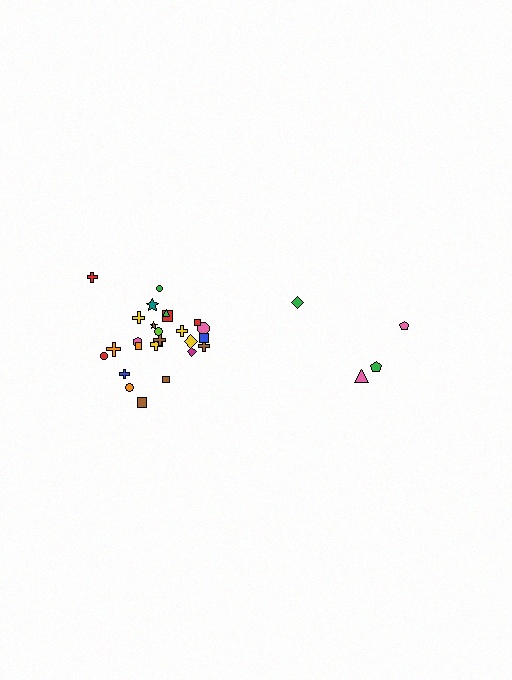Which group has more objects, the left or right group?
The left group.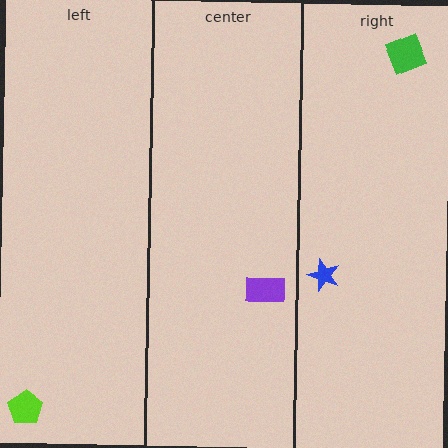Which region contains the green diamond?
The right region.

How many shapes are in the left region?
1.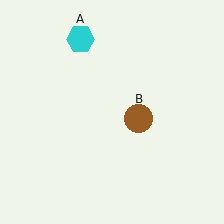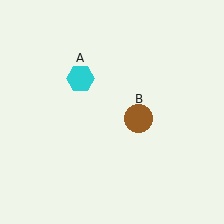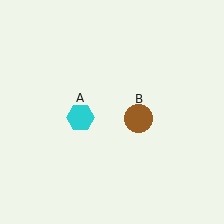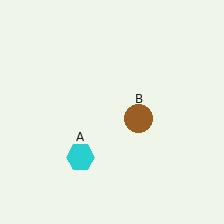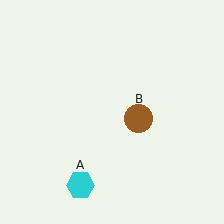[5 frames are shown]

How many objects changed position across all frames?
1 object changed position: cyan hexagon (object A).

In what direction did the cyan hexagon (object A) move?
The cyan hexagon (object A) moved down.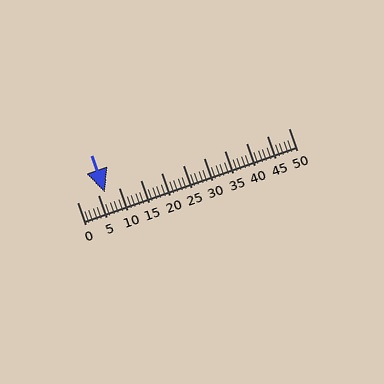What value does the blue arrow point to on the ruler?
The blue arrow points to approximately 6.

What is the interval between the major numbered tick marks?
The major tick marks are spaced 5 units apart.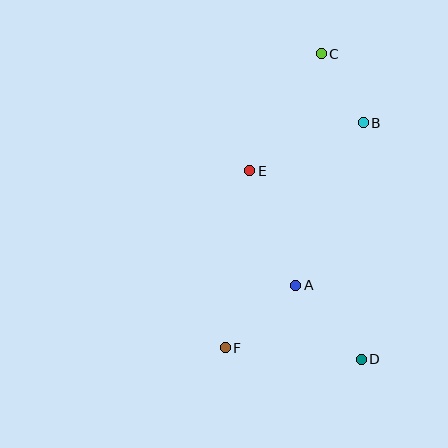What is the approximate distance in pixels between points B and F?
The distance between B and F is approximately 264 pixels.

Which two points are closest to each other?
Points B and C are closest to each other.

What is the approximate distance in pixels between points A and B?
The distance between A and B is approximately 176 pixels.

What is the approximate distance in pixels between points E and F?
The distance between E and F is approximately 179 pixels.